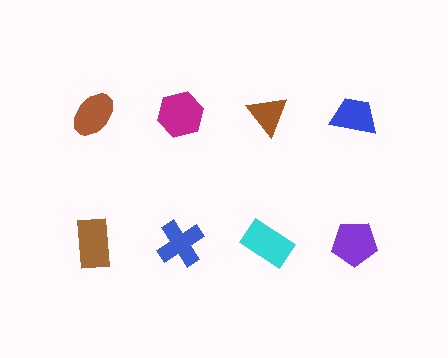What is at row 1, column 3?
A brown triangle.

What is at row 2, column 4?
A purple pentagon.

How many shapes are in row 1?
4 shapes.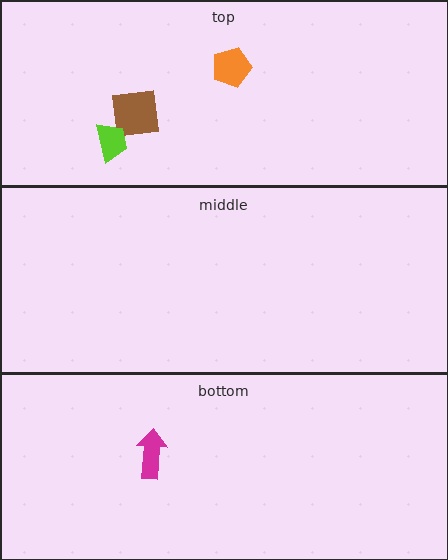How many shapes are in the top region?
3.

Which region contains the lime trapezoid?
The top region.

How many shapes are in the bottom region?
1.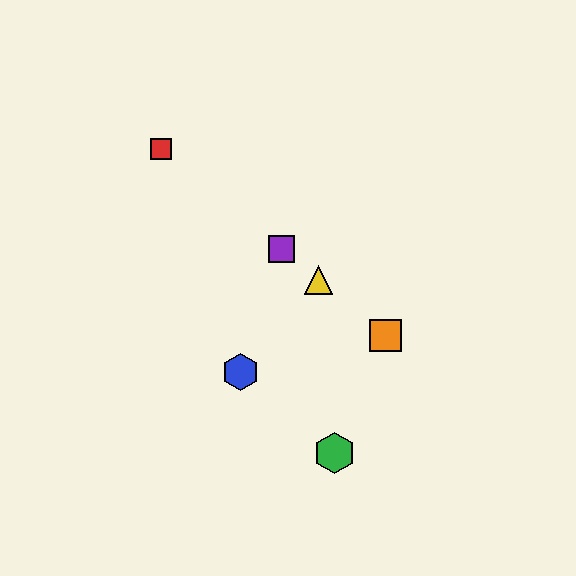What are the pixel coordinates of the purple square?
The purple square is at (281, 249).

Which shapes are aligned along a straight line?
The red square, the yellow triangle, the purple square, the orange square are aligned along a straight line.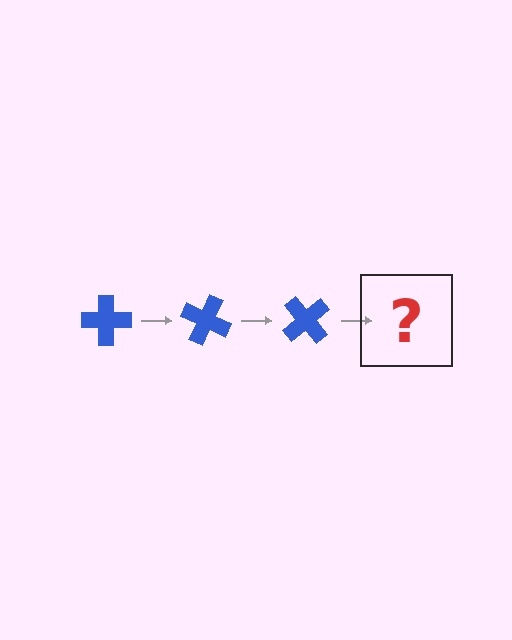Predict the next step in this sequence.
The next step is a blue cross rotated 75 degrees.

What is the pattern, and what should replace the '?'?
The pattern is that the cross rotates 25 degrees each step. The '?' should be a blue cross rotated 75 degrees.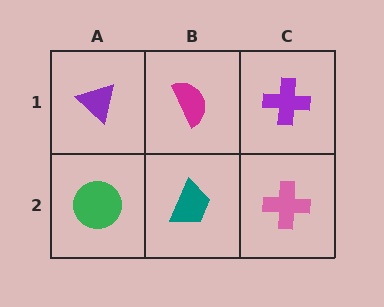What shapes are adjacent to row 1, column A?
A green circle (row 2, column A), a magenta semicircle (row 1, column B).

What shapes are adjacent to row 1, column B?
A teal trapezoid (row 2, column B), a purple triangle (row 1, column A), a purple cross (row 1, column C).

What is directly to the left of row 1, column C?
A magenta semicircle.